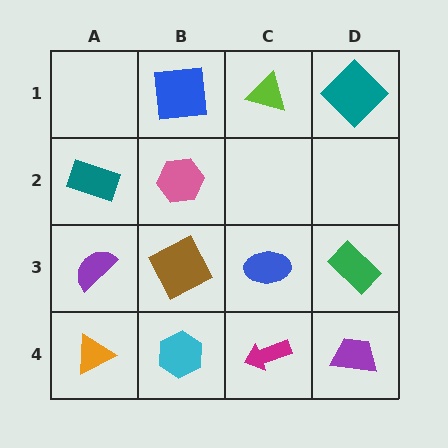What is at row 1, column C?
A lime triangle.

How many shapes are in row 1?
3 shapes.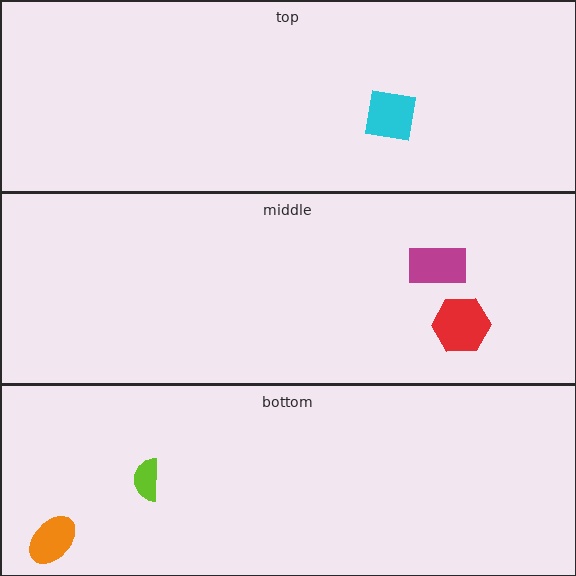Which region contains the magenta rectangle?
The middle region.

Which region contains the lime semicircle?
The bottom region.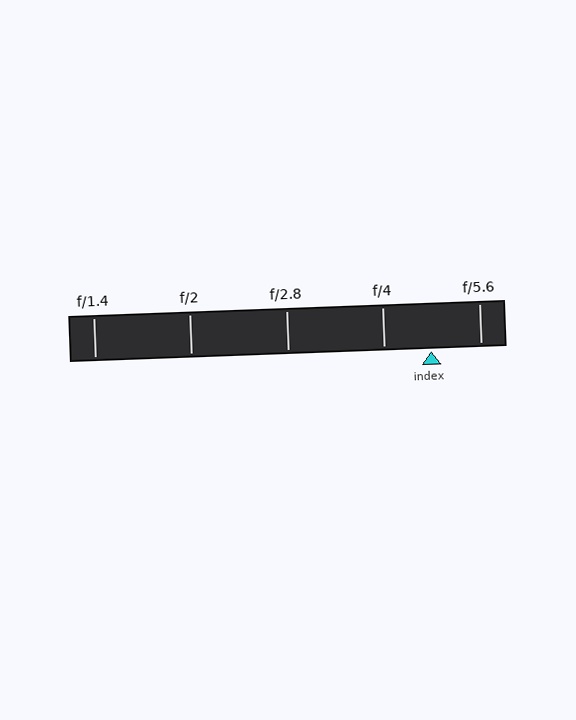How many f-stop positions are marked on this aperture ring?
There are 5 f-stop positions marked.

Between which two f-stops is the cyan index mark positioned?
The index mark is between f/4 and f/5.6.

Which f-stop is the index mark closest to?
The index mark is closest to f/4.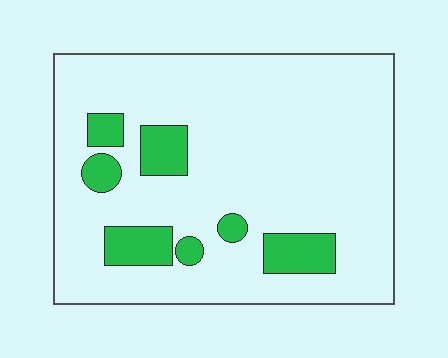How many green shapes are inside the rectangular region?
7.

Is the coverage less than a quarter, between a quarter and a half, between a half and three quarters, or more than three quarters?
Less than a quarter.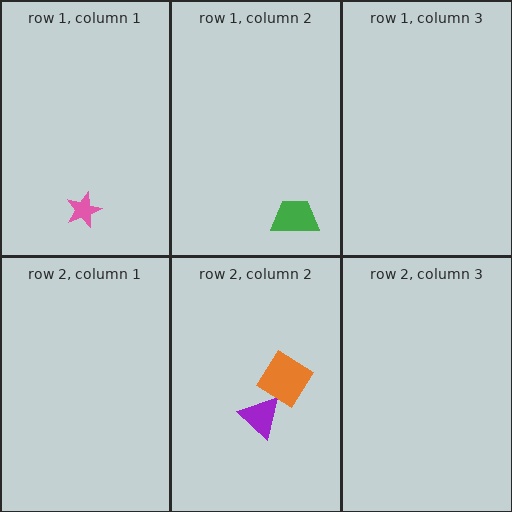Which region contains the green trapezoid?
The row 1, column 2 region.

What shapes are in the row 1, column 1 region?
The pink star.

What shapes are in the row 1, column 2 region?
The green trapezoid.